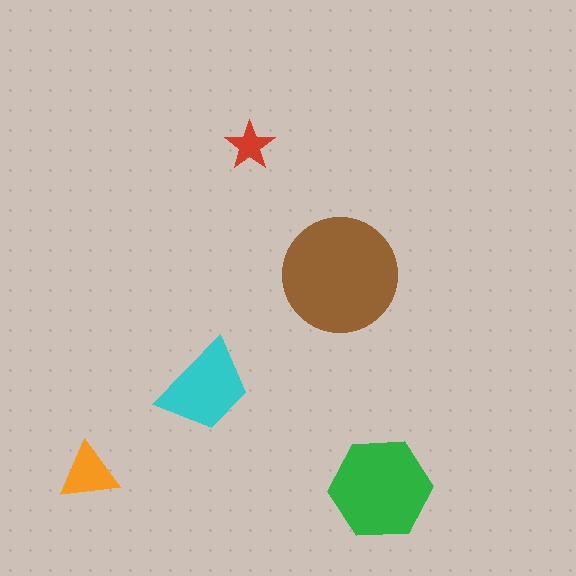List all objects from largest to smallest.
The brown circle, the green hexagon, the cyan trapezoid, the orange triangle, the red star.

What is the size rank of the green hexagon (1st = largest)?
2nd.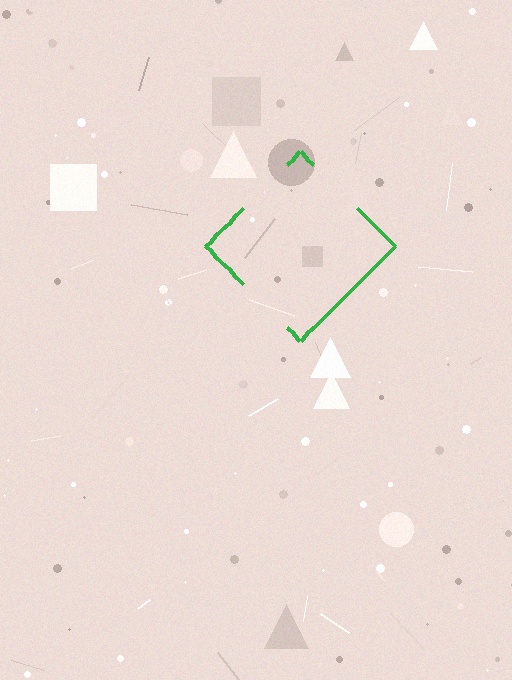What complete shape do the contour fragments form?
The contour fragments form a diamond.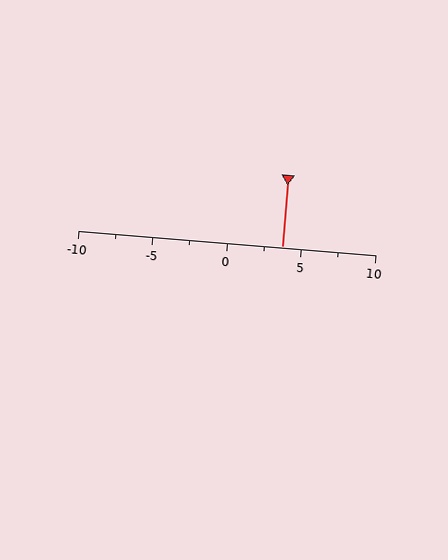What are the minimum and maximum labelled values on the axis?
The axis runs from -10 to 10.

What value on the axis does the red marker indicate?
The marker indicates approximately 3.8.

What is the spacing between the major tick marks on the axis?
The major ticks are spaced 5 apart.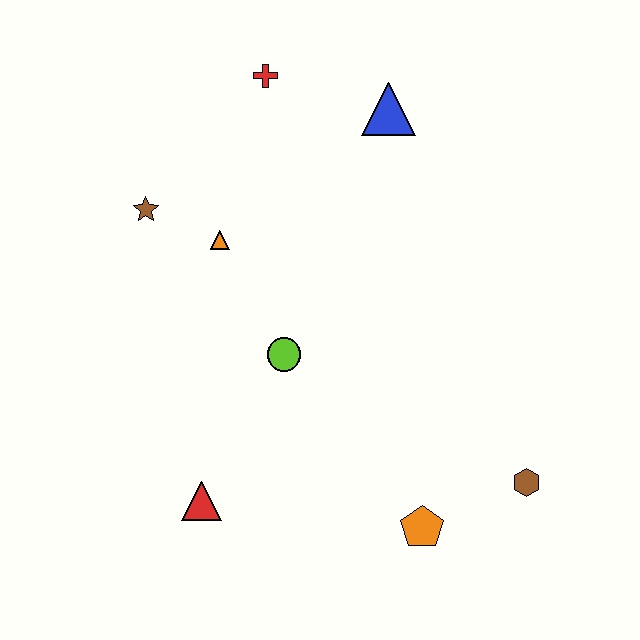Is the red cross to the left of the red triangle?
No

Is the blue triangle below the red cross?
Yes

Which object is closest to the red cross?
The blue triangle is closest to the red cross.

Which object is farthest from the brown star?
The brown hexagon is farthest from the brown star.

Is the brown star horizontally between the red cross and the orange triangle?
No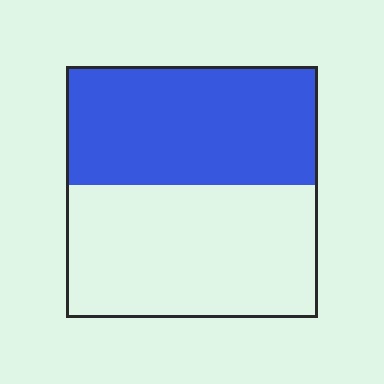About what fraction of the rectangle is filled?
About one half (1/2).